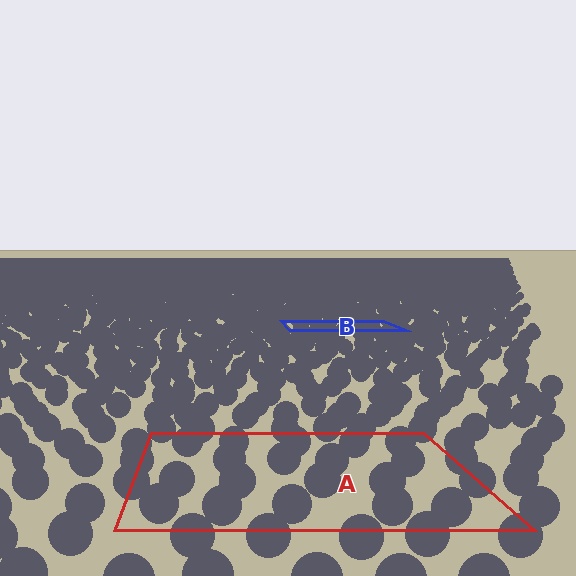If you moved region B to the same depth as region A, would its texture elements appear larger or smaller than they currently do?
They would appear larger. At a closer depth, the same texture elements are projected at a bigger on-screen size.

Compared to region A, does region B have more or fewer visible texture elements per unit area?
Region B has more texture elements per unit area — they are packed more densely because it is farther away.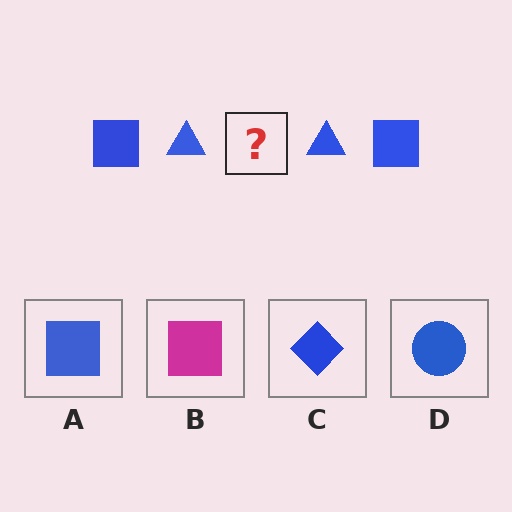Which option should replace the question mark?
Option A.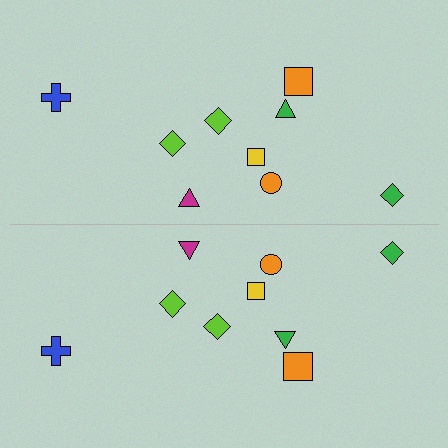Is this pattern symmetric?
Yes, this pattern has bilateral (reflection) symmetry.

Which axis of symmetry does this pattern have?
The pattern has a horizontal axis of symmetry running through the center of the image.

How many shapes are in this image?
There are 18 shapes in this image.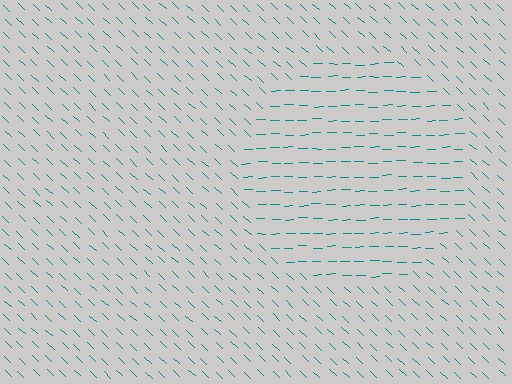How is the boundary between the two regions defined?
The boundary is defined purely by a change in line orientation (approximately 45 degrees difference). All lines are the same color and thickness.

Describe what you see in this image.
The image is filled with small teal line segments. A circle region in the image has lines oriented differently from the surrounding lines, creating a visible texture boundary.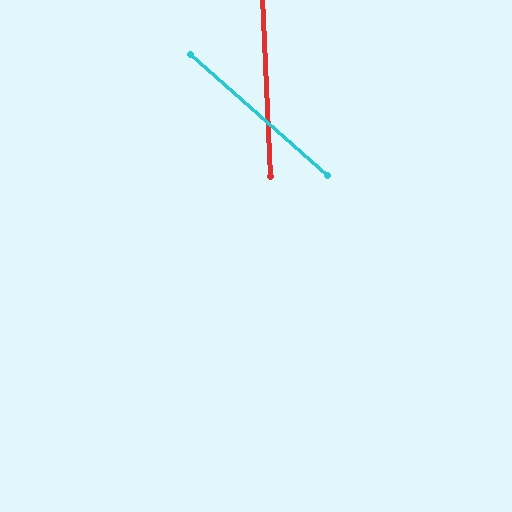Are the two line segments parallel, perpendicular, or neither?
Neither parallel nor perpendicular — they differ by about 46°.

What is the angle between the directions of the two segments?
Approximately 46 degrees.